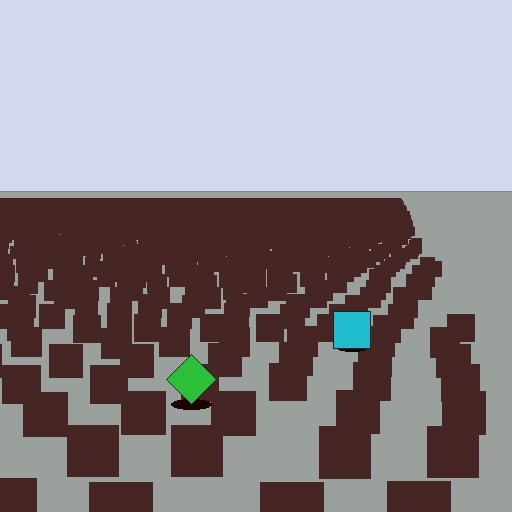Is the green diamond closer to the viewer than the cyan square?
Yes. The green diamond is closer — you can tell from the texture gradient: the ground texture is coarser near it.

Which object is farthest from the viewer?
The cyan square is farthest from the viewer. It appears smaller and the ground texture around it is denser.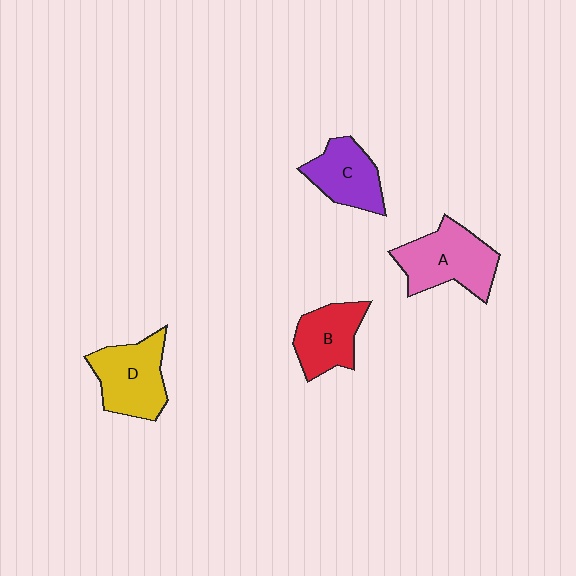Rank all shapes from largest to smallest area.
From largest to smallest: A (pink), D (yellow), B (red), C (purple).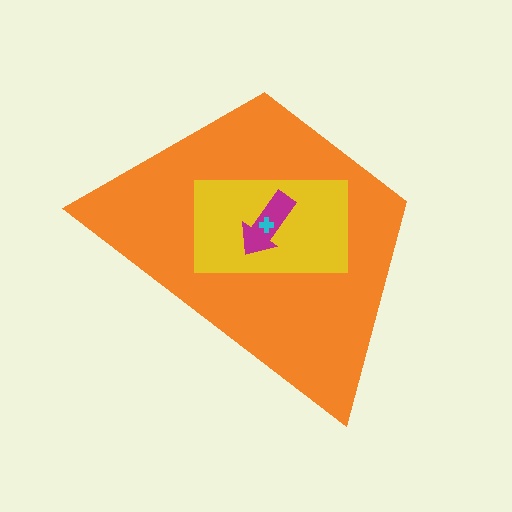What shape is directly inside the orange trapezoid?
The yellow rectangle.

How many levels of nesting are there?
4.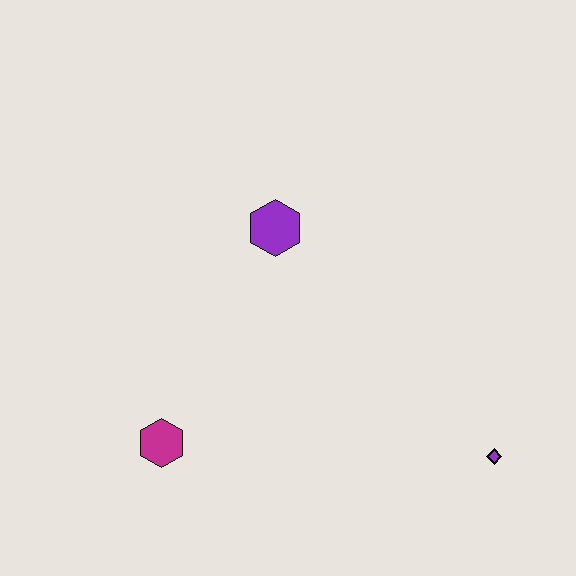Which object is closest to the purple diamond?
The purple hexagon is closest to the purple diamond.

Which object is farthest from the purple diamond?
The magenta hexagon is farthest from the purple diamond.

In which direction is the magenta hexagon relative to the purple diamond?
The magenta hexagon is to the left of the purple diamond.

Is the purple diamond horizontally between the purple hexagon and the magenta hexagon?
No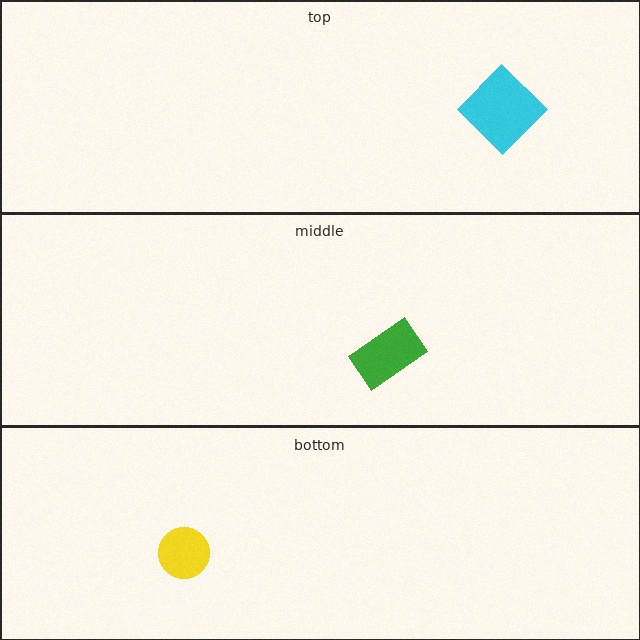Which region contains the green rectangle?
The middle region.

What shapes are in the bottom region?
The yellow circle.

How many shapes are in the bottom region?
1.